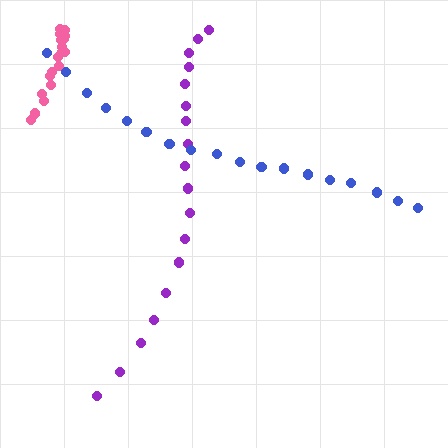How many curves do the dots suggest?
There are 3 distinct paths.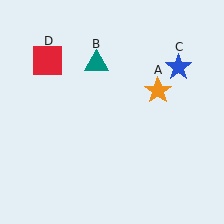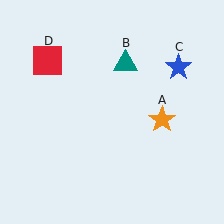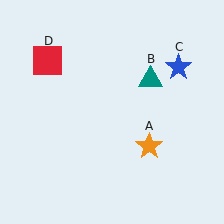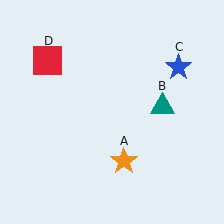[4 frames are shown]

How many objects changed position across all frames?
2 objects changed position: orange star (object A), teal triangle (object B).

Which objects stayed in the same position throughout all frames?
Blue star (object C) and red square (object D) remained stationary.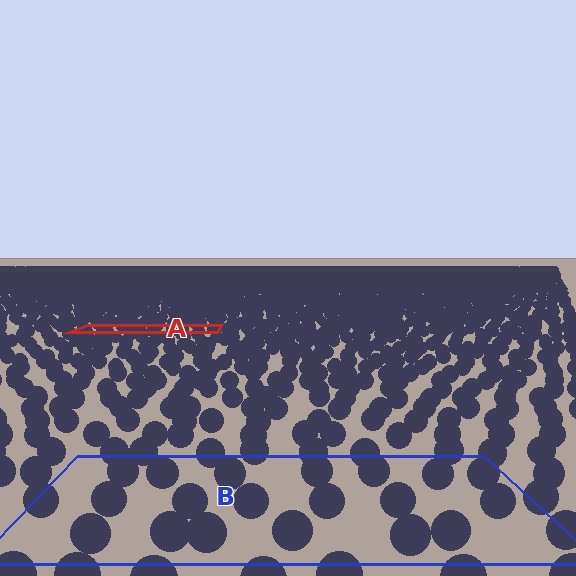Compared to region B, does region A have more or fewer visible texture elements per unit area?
Region A has more texture elements per unit area — they are packed more densely because it is farther away.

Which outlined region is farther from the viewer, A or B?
Region A is farther from the viewer — the texture elements inside it appear smaller and more densely packed.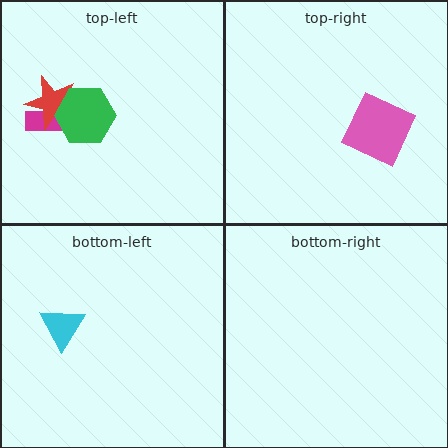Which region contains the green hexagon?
The top-left region.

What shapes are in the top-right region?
The pink square.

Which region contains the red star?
The top-left region.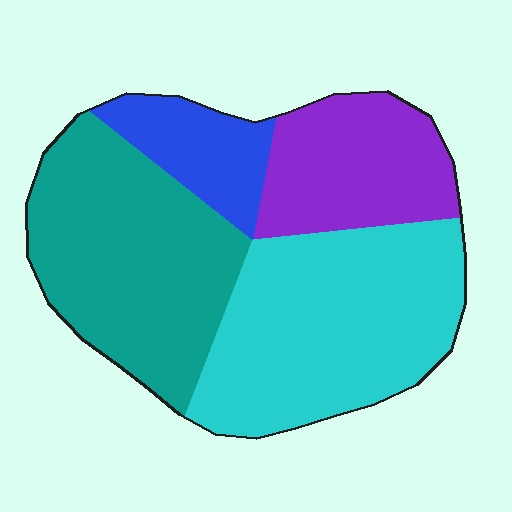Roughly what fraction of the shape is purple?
Purple covers 19% of the shape.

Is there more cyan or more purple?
Cyan.